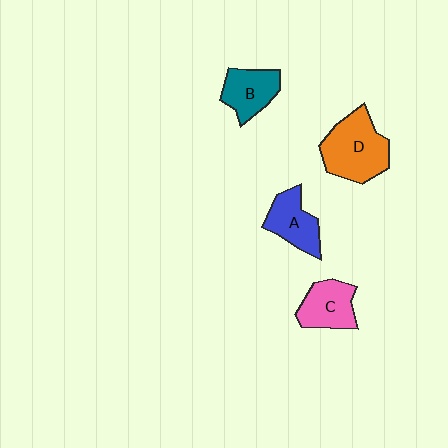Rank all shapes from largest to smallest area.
From largest to smallest: D (orange), C (pink), A (blue), B (teal).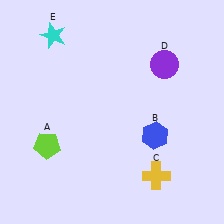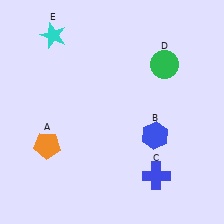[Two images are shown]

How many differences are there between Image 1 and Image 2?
There are 3 differences between the two images.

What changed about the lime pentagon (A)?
In Image 1, A is lime. In Image 2, it changed to orange.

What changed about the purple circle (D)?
In Image 1, D is purple. In Image 2, it changed to green.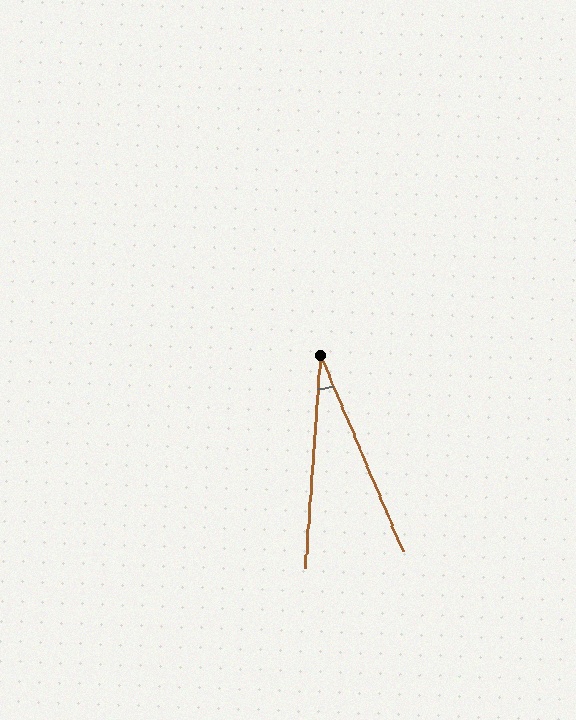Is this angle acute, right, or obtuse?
It is acute.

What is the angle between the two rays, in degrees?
Approximately 27 degrees.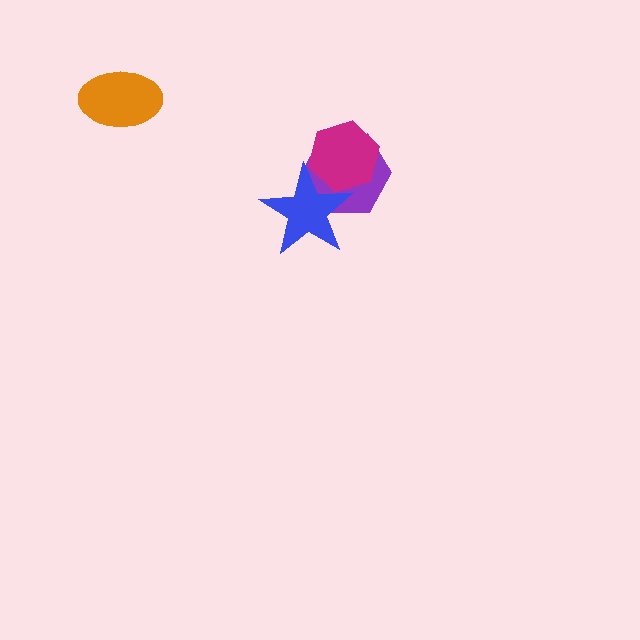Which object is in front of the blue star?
The magenta hexagon is in front of the blue star.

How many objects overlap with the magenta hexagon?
2 objects overlap with the magenta hexagon.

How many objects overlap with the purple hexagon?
2 objects overlap with the purple hexagon.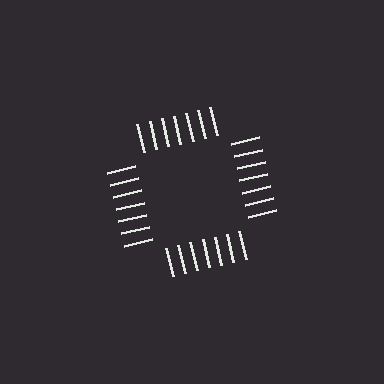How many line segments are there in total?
28 — 7 along each of the 4 edges.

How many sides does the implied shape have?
4 sides — the line-ends trace a square.